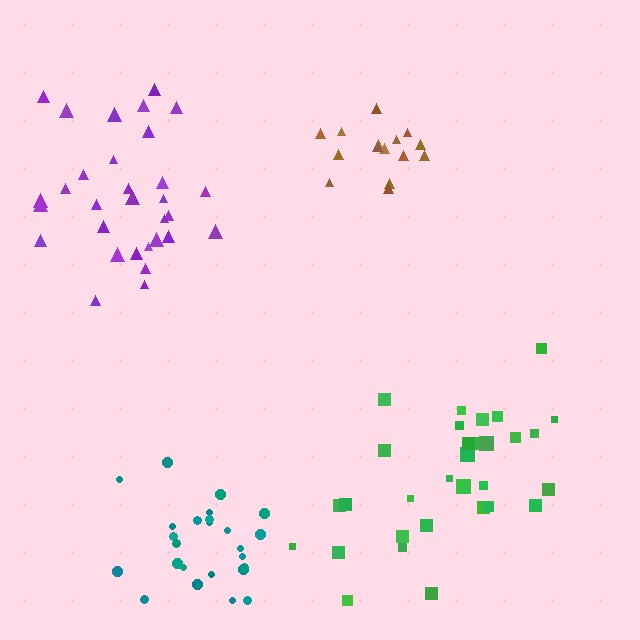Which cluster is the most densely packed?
Brown.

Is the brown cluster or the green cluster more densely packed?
Brown.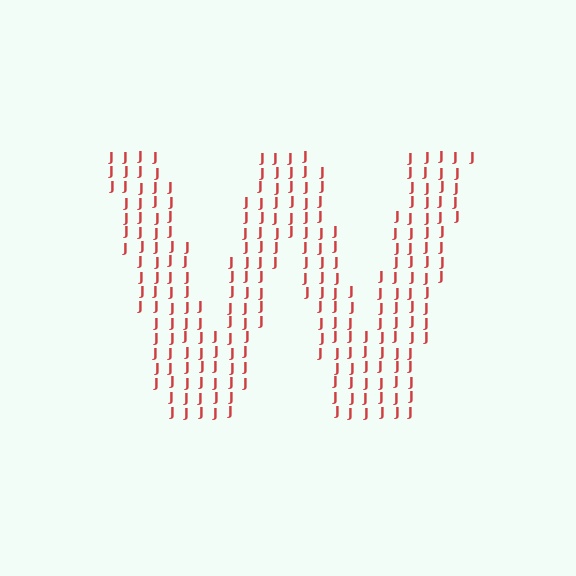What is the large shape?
The large shape is the letter W.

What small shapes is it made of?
It is made of small letter J's.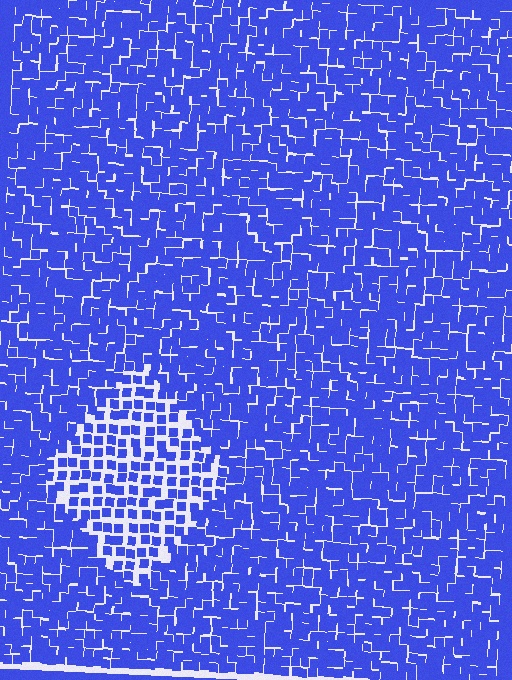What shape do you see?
I see a diamond.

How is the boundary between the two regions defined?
The boundary is defined by a change in element density (approximately 1.9x ratio). All elements are the same color, size, and shape.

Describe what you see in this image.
The image contains small blue elements arranged at two different densities. A diamond-shaped region is visible where the elements are less densely packed than the surrounding area.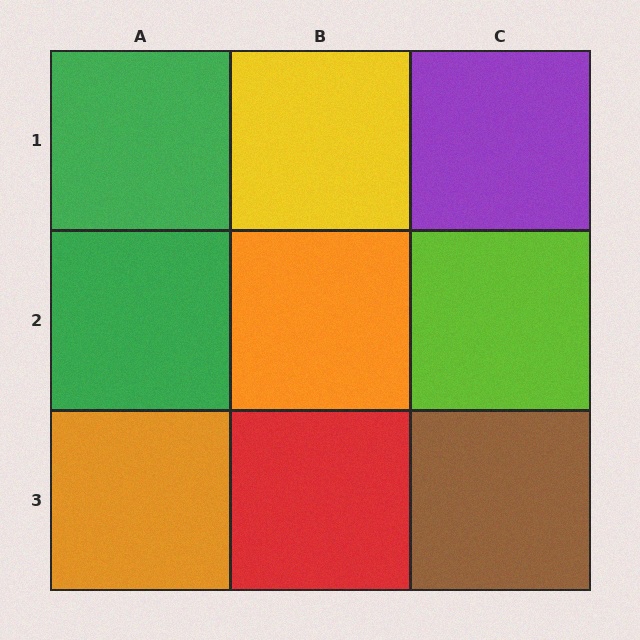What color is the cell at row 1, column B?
Yellow.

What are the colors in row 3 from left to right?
Orange, red, brown.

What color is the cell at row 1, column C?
Purple.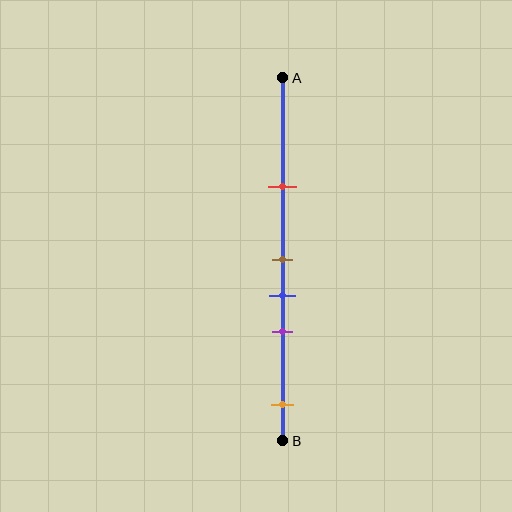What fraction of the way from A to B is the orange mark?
The orange mark is approximately 90% (0.9) of the way from A to B.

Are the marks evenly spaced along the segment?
No, the marks are not evenly spaced.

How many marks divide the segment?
There are 5 marks dividing the segment.